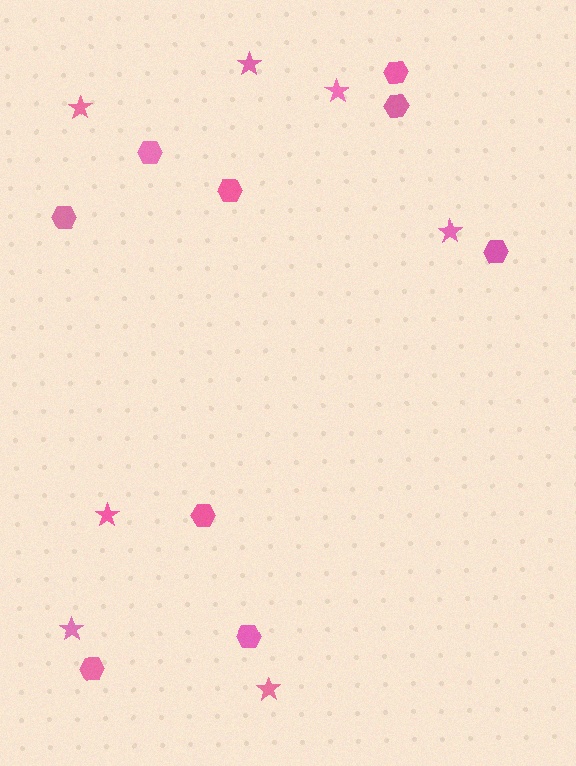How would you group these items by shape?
There are 2 groups: one group of hexagons (9) and one group of stars (7).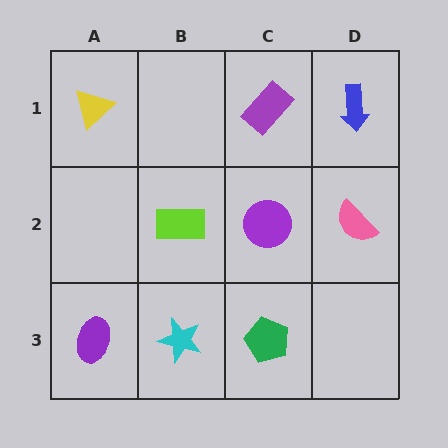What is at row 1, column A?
A yellow triangle.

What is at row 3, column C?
A green pentagon.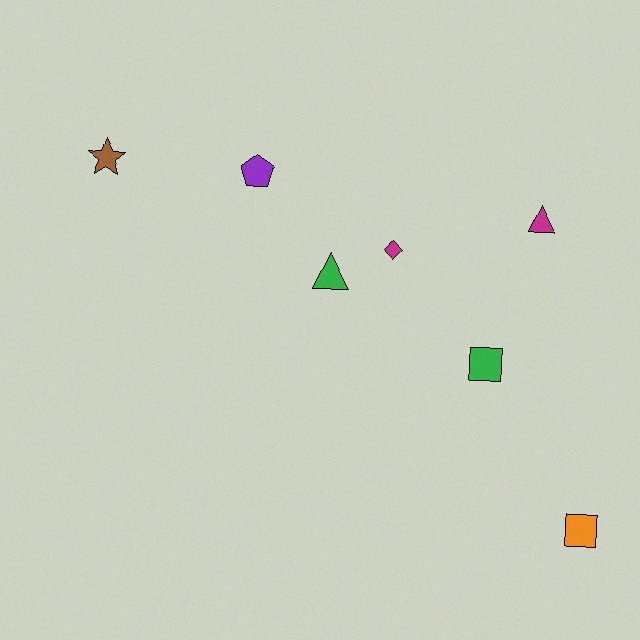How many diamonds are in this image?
There is 1 diamond.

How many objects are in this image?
There are 7 objects.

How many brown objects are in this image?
There is 1 brown object.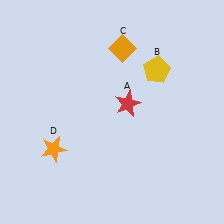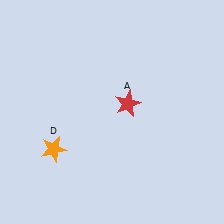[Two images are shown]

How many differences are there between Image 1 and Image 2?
There are 2 differences between the two images.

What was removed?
The yellow pentagon (B), the orange diamond (C) were removed in Image 2.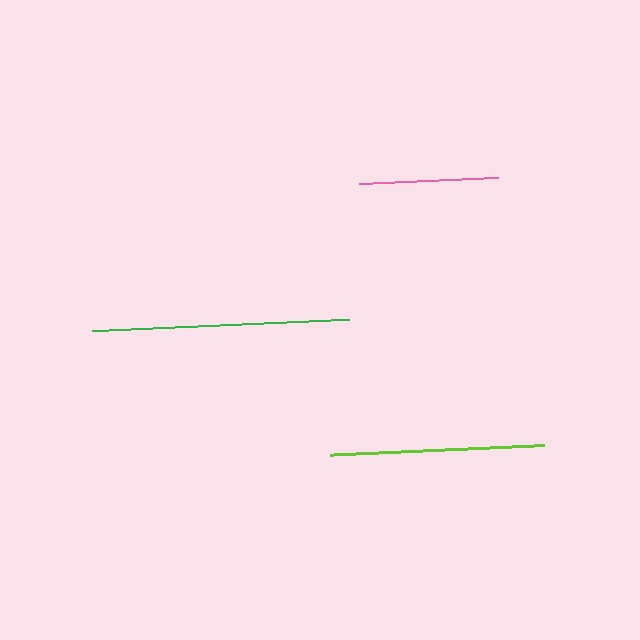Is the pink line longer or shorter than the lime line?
The lime line is longer than the pink line.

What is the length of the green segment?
The green segment is approximately 257 pixels long.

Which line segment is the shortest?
The pink line is the shortest at approximately 139 pixels.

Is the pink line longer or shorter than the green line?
The green line is longer than the pink line.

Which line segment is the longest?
The green line is the longest at approximately 257 pixels.